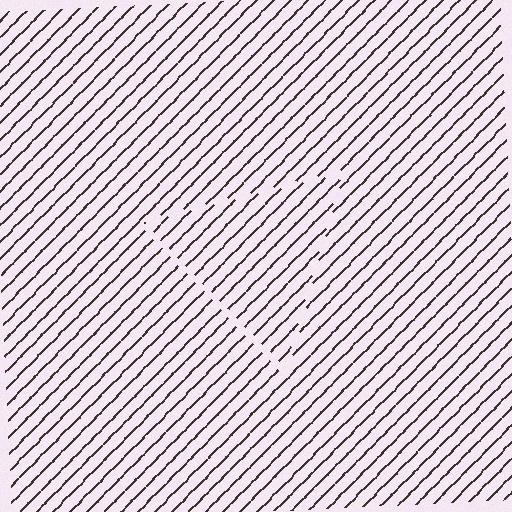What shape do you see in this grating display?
An illusory triangle. The interior of the shape contains the same grating, shifted by half a period — the contour is defined by the phase discontinuity where line-ends from the inner and outer gratings abut.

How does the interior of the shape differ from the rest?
The interior of the shape contains the same grating, shifted by half a period — the contour is defined by the phase discontinuity where line-ends from the inner and outer gratings abut.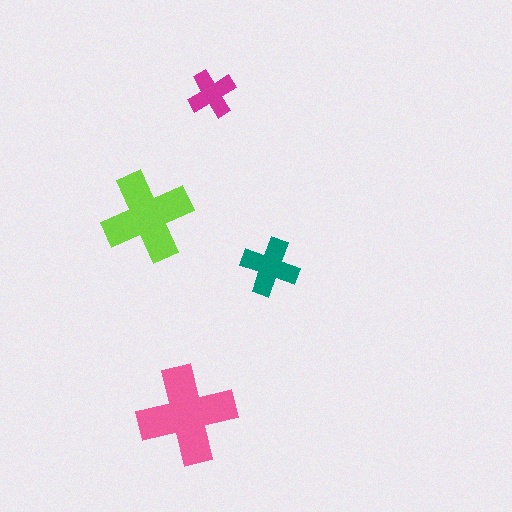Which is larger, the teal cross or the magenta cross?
The teal one.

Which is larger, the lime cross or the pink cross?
The pink one.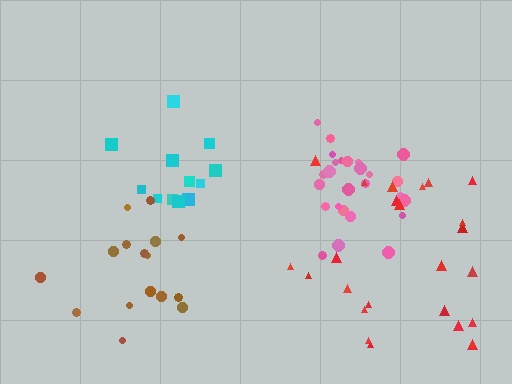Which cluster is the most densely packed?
Pink.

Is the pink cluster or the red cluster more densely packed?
Pink.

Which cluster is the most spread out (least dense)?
Red.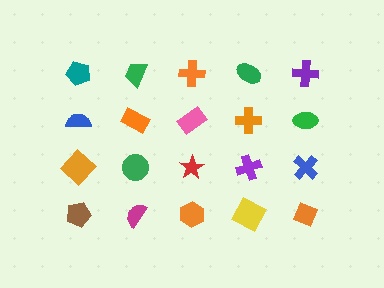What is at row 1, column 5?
A purple cross.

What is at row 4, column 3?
An orange hexagon.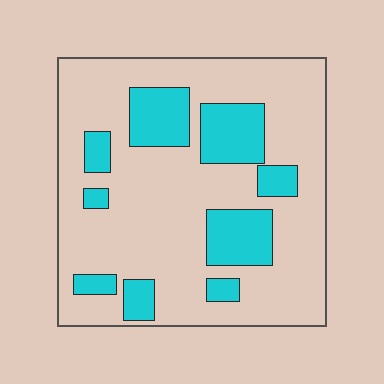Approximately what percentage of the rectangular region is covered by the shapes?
Approximately 25%.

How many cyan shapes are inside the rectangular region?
9.